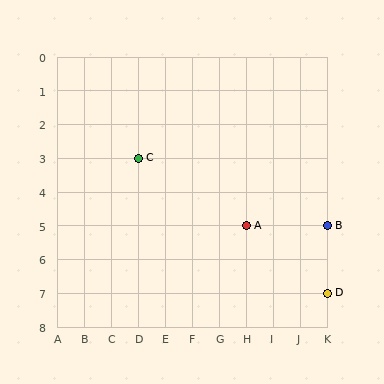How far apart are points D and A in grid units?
Points D and A are 3 columns and 2 rows apart (about 3.6 grid units diagonally).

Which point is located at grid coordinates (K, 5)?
Point B is at (K, 5).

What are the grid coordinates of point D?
Point D is at grid coordinates (K, 7).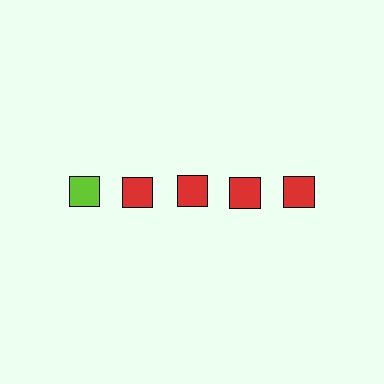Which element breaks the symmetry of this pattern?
The lime square in the top row, leftmost column breaks the symmetry. All other shapes are red squares.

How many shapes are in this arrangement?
There are 5 shapes arranged in a grid pattern.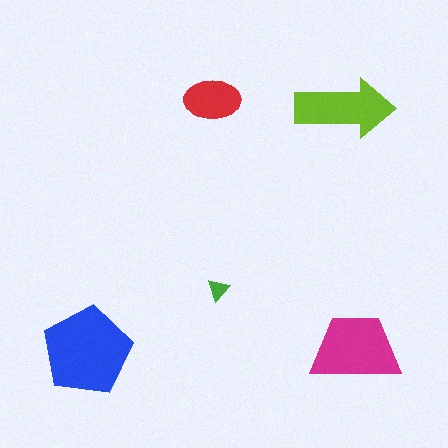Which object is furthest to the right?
The magenta trapezoid is rightmost.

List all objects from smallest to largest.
The green triangle, the red ellipse, the lime arrow, the magenta trapezoid, the blue pentagon.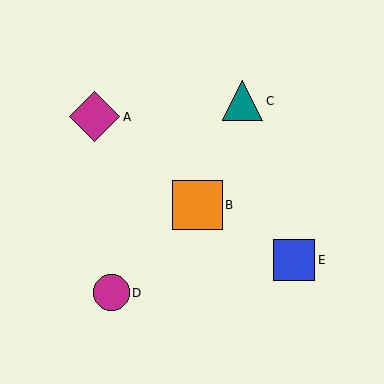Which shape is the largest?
The magenta diamond (labeled A) is the largest.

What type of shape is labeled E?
Shape E is a blue square.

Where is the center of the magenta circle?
The center of the magenta circle is at (112, 293).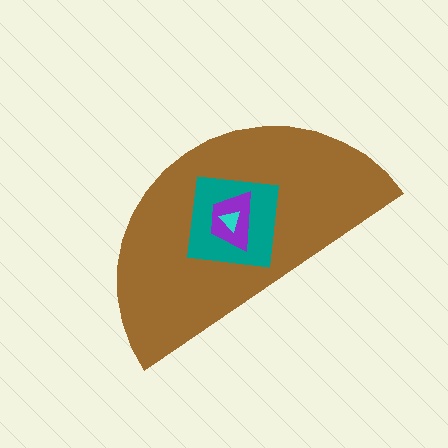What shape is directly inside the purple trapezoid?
The cyan triangle.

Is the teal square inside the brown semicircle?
Yes.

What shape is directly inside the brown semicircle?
The teal square.